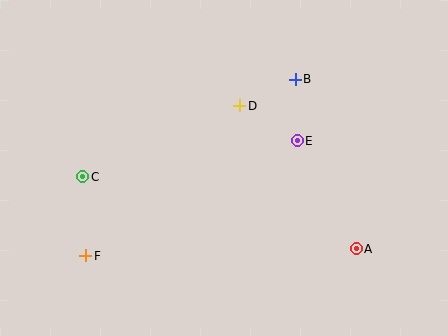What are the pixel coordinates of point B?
Point B is at (295, 79).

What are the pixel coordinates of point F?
Point F is at (86, 256).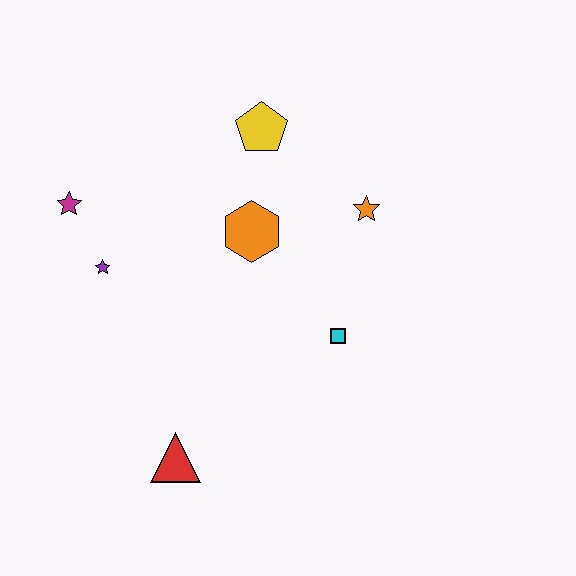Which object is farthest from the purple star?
The orange star is farthest from the purple star.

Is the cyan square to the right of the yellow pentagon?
Yes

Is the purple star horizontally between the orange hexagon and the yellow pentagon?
No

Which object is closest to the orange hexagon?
The yellow pentagon is closest to the orange hexagon.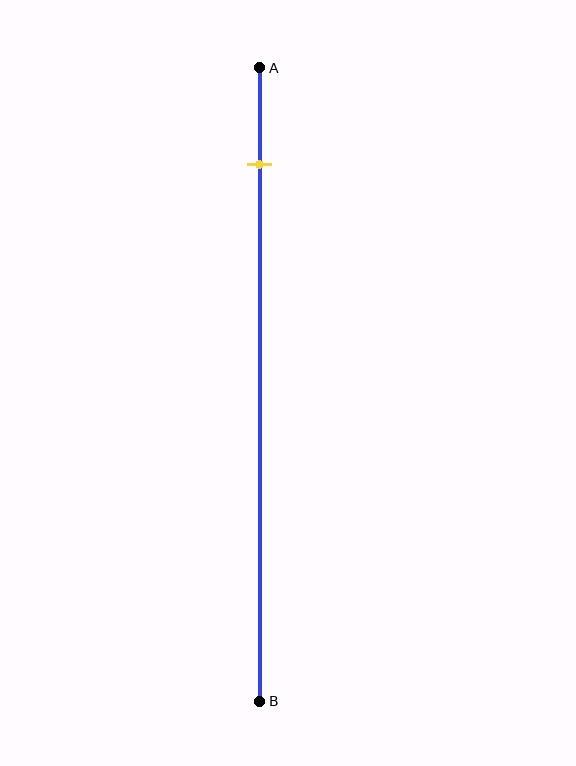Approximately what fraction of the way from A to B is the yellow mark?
The yellow mark is approximately 15% of the way from A to B.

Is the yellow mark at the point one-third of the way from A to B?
No, the mark is at about 15% from A, not at the 33% one-third point.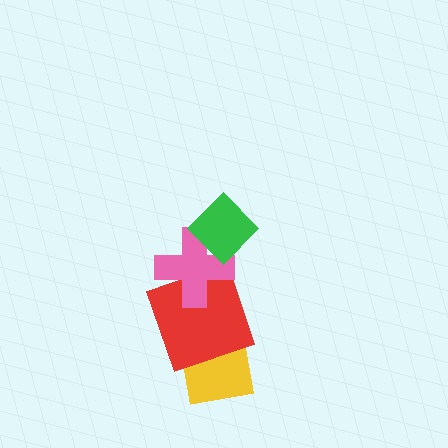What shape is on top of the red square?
The pink cross is on top of the red square.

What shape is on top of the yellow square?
The red square is on top of the yellow square.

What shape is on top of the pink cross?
The green diamond is on top of the pink cross.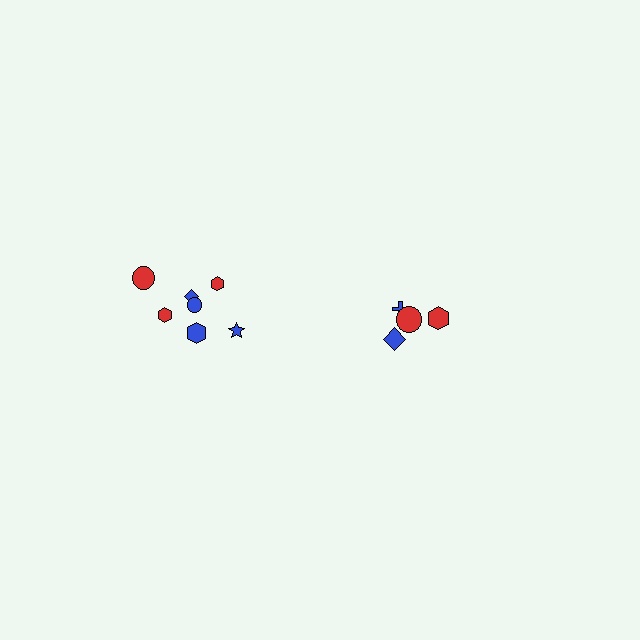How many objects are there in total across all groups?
There are 11 objects.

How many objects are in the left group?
There are 7 objects.